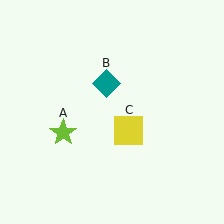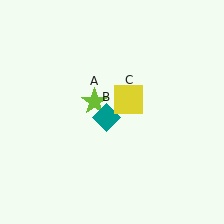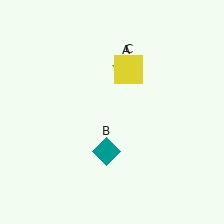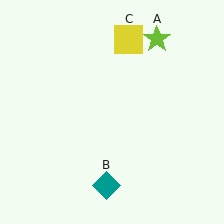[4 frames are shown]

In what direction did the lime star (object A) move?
The lime star (object A) moved up and to the right.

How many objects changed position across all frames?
3 objects changed position: lime star (object A), teal diamond (object B), yellow square (object C).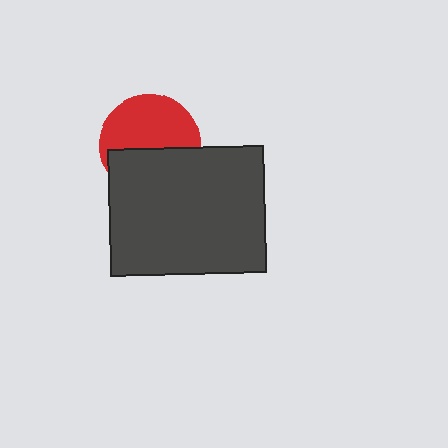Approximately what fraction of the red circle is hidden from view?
Roughly 45% of the red circle is hidden behind the dark gray rectangle.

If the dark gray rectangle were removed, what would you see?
You would see the complete red circle.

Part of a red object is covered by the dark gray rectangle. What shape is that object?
It is a circle.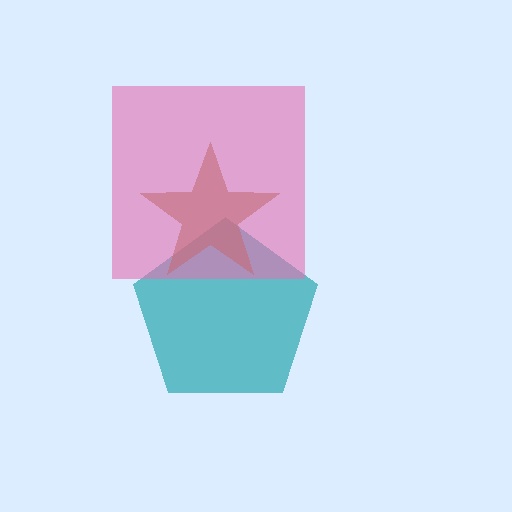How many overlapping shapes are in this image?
There are 3 overlapping shapes in the image.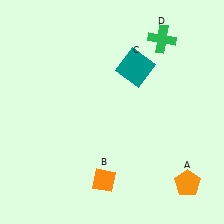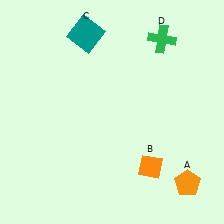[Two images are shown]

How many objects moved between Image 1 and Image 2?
2 objects moved between the two images.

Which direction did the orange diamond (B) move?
The orange diamond (B) moved right.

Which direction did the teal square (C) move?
The teal square (C) moved left.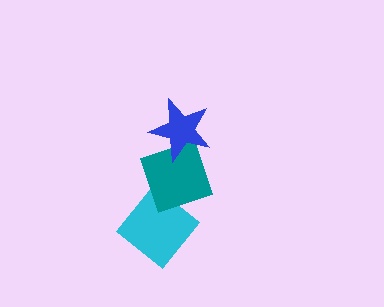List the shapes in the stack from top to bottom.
From top to bottom: the blue star, the teal diamond, the cyan diamond.